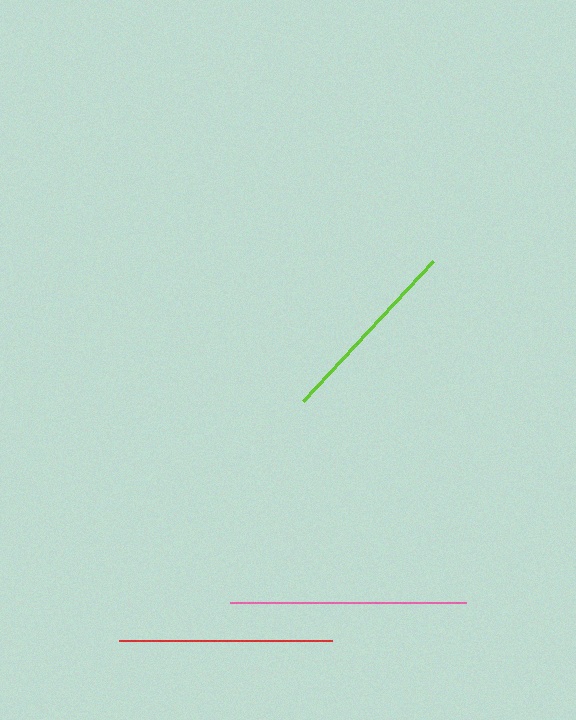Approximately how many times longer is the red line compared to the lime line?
The red line is approximately 1.1 times the length of the lime line.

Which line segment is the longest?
The pink line is the longest at approximately 236 pixels.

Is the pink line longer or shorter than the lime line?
The pink line is longer than the lime line.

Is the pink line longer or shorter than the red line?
The pink line is longer than the red line.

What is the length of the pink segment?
The pink segment is approximately 236 pixels long.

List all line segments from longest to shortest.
From longest to shortest: pink, red, lime.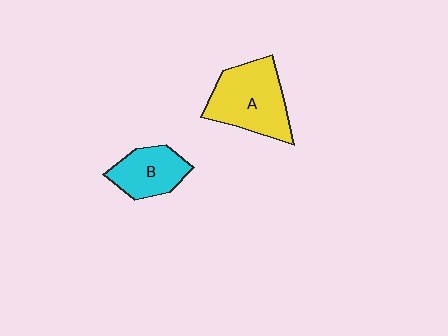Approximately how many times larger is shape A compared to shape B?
Approximately 1.6 times.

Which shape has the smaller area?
Shape B (cyan).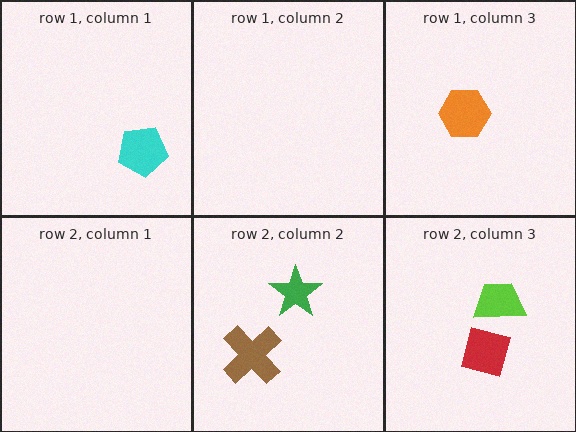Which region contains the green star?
The row 2, column 2 region.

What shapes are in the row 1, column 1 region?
The cyan pentagon.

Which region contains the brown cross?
The row 2, column 2 region.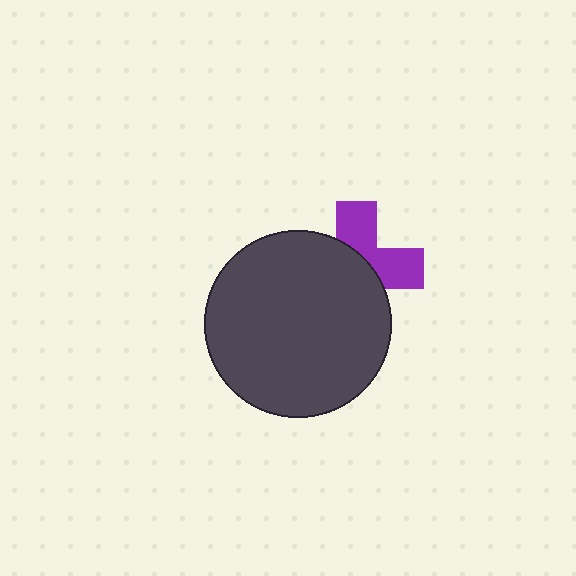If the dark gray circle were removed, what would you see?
You would see the complete purple cross.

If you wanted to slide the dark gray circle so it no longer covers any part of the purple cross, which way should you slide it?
Slide it toward the lower-left — that is the most direct way to separate the two shapes.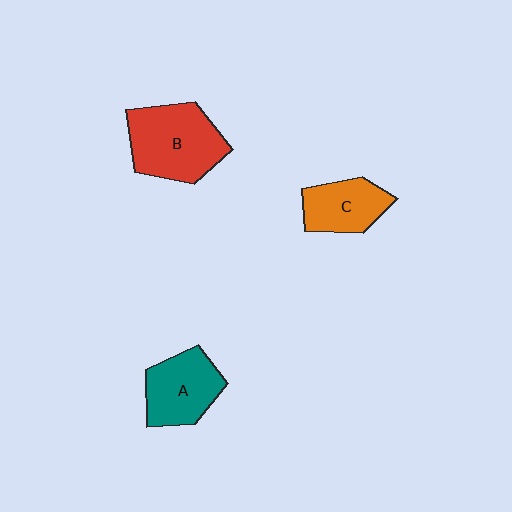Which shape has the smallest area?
Shape C (orange).